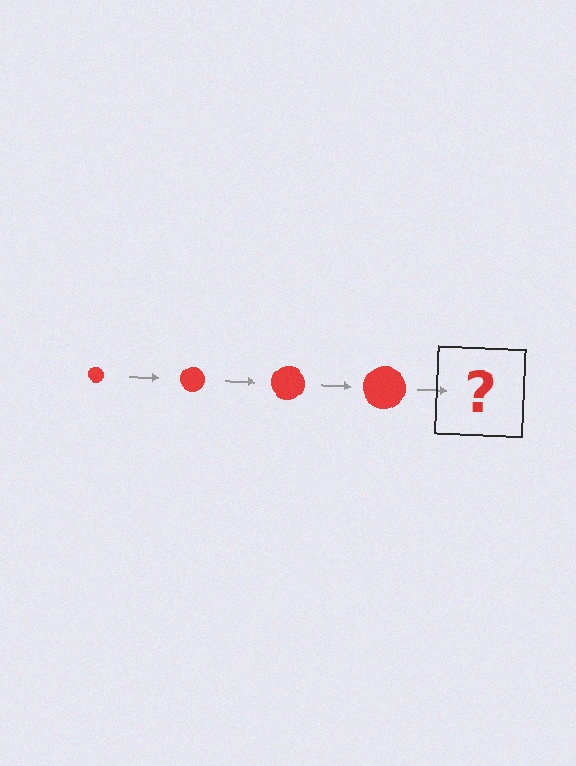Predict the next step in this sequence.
The next step is a red circle, larger than the previous one.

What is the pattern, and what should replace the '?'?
The pattern is that the circle gets progressively larger each step. The '?' should be a red circle, larger than the previous one.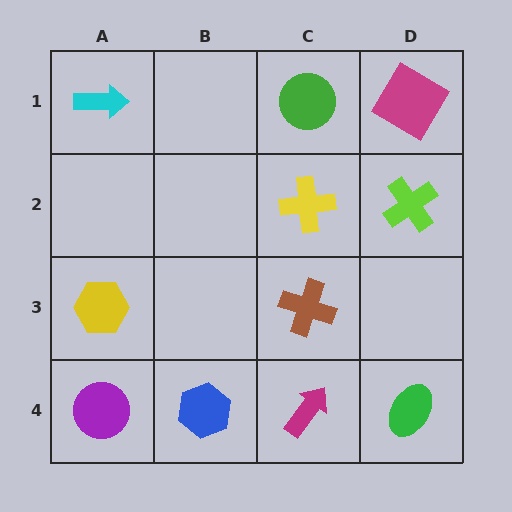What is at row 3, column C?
A brown cross.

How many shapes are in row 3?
2 shapes.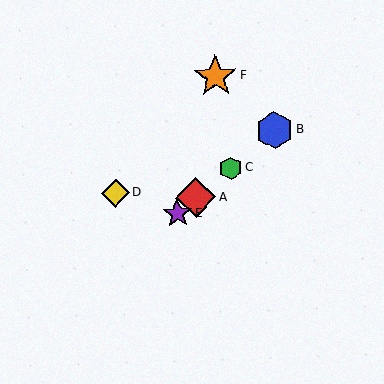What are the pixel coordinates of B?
Object B is at (274, 130).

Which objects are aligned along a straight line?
Objects A, B, C, E are aligned along a straight line.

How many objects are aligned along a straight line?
4 objects (A, B, C, E) are aligned along a straight line.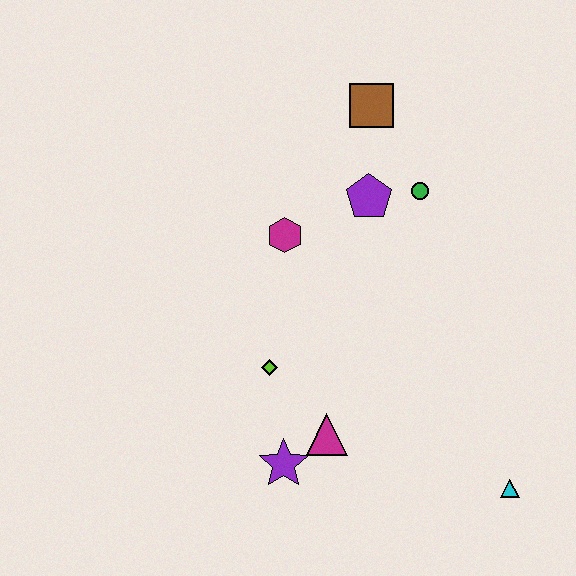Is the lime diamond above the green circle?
No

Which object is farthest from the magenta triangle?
The brown square is farthest from the magenta triangle.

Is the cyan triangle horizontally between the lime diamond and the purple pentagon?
No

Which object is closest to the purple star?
The magenta triangle is closest to the purple star.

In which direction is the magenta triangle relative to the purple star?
The magenta triangle is to the right of the purple star.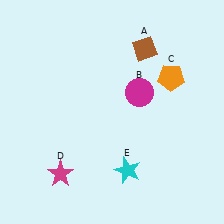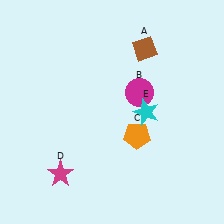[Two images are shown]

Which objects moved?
The objects that moved are: the orange pentagon (C), the cyan star (E).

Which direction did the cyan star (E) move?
The cyan star (E) moved up.